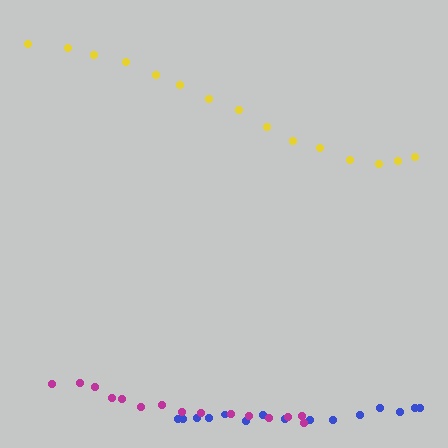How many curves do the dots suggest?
There are 3 distinct paths.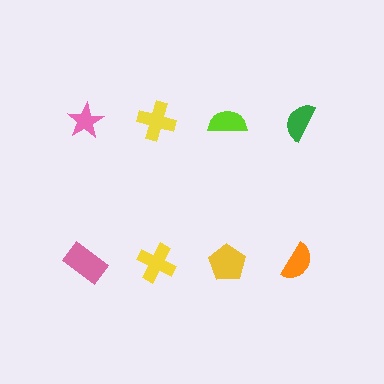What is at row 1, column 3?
A lime semicircle.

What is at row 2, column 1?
A pink rectangle.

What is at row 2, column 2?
A yellow cross.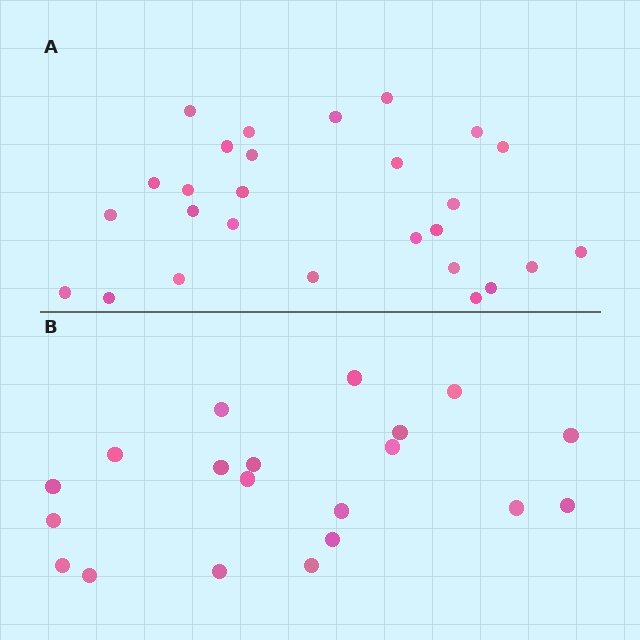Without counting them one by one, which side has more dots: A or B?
Region A (the top region) has more dots.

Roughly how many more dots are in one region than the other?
Region A has roughly 8 or so more dots than region B.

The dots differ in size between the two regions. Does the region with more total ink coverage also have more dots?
No. Region B has more total ink coverage because its dots are larger, but region A actually contains more individual dots. Total area can be misleading — the number of items is what matters here.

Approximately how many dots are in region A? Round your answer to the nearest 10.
About 30 dots. (The exact count is 27, which rounds to 30.)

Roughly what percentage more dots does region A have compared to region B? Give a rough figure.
About 35% more.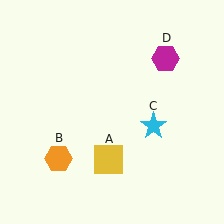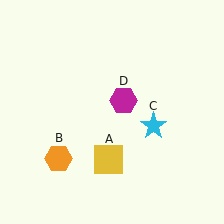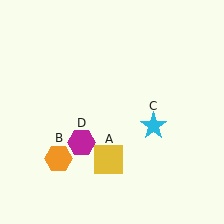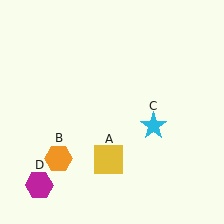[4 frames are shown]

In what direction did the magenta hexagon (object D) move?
The magenta hexagon (object D) moved down and to the left.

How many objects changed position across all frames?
1 object changed position: magenta hexagon (object D).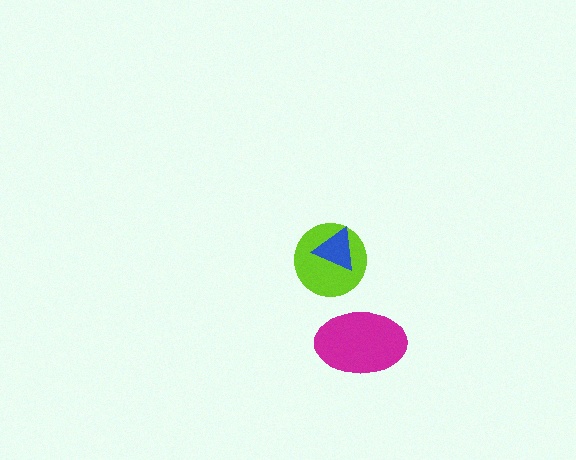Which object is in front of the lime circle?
The blue triangle is in front of the lime circle.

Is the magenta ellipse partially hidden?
No, no other shape covers it.